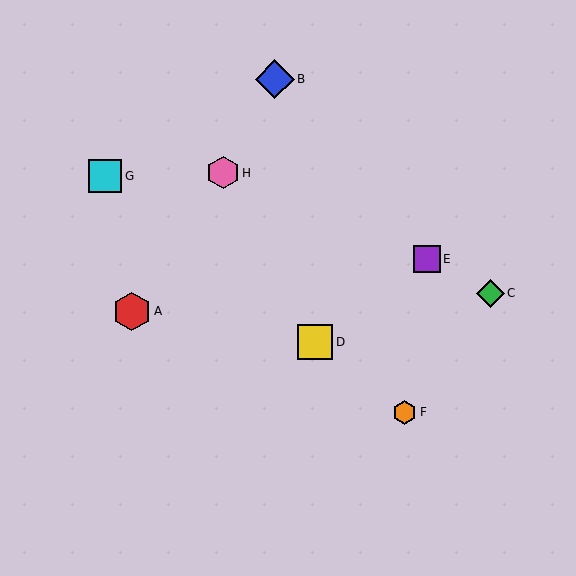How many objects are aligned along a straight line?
3 objects (D, F, G) are aligned along a straight line.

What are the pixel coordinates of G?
Object G is at (105, 176).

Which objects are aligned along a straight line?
Objects D, F, G are aligned along a straight line.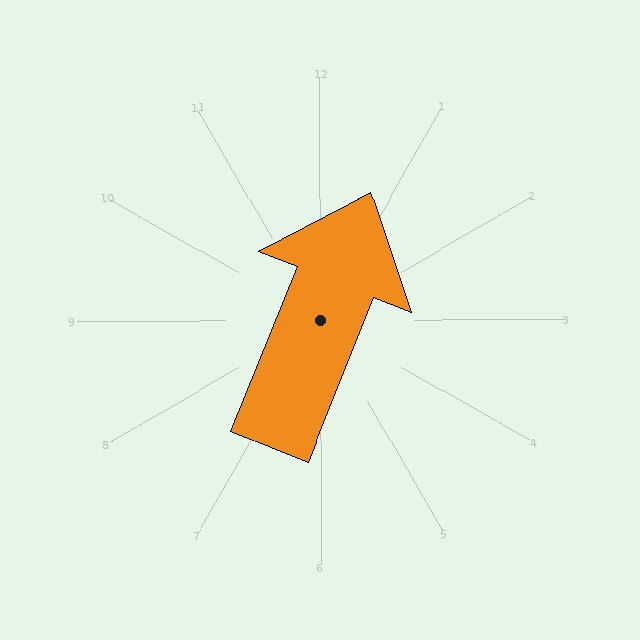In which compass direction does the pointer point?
North.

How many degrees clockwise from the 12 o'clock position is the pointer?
Approximately 22 degrees.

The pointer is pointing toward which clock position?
Roughly 1 o'clock.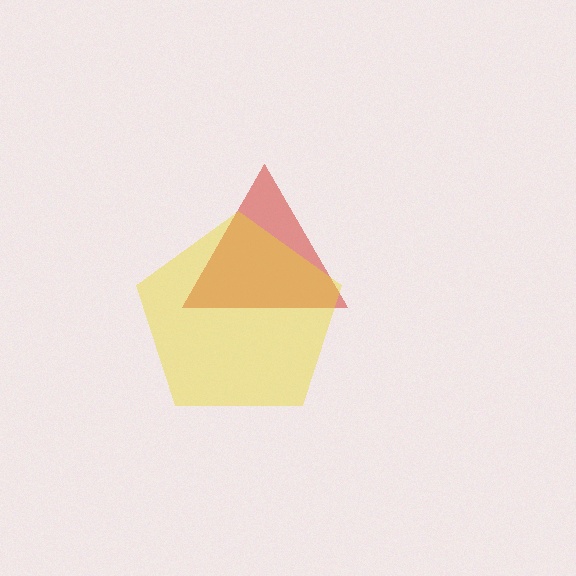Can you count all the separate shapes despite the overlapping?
Yes, there are 2 separate shapes.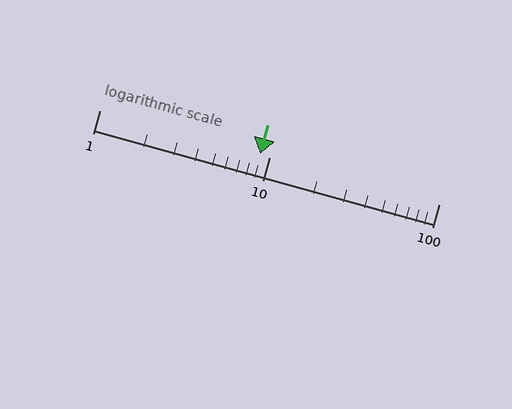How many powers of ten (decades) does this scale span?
The scale spans 2 decades, from 1 to 100.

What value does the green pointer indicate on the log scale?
The pointer indicates approximately 8.8.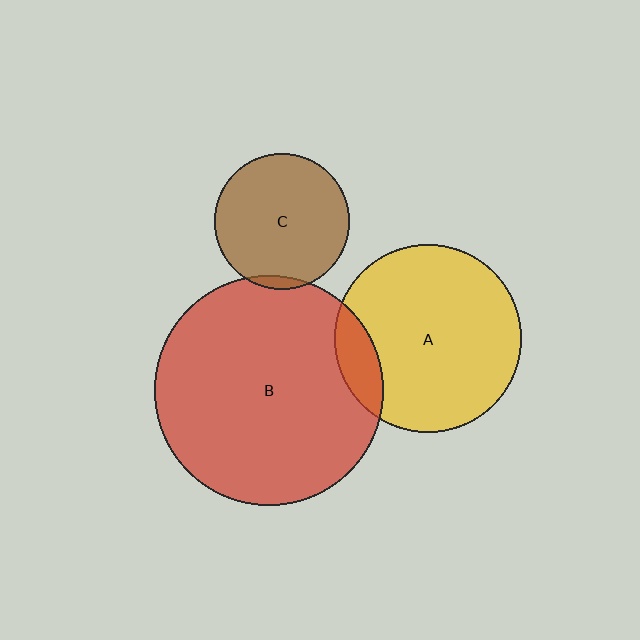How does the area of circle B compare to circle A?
Approximately 1.5 times.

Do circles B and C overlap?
Yes.